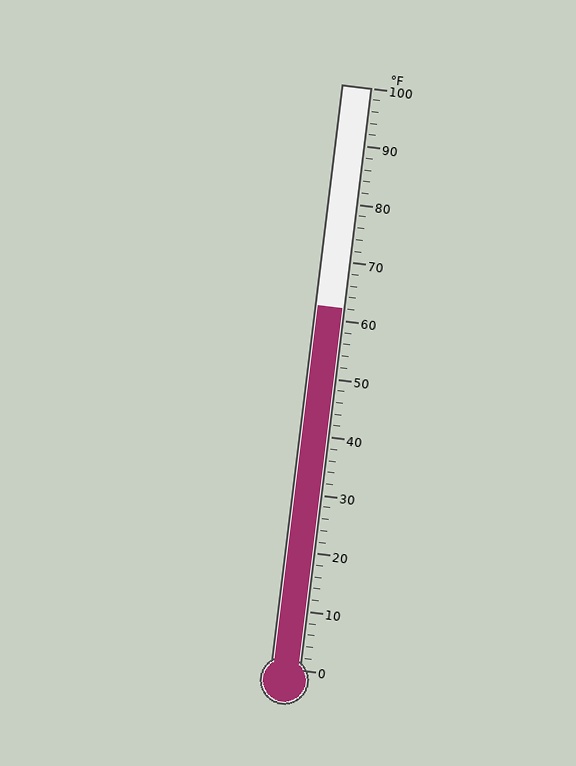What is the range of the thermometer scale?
The thermometer scale ranges from 0°F to 100°F.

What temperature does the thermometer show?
The thermometer shows approximately 62°F.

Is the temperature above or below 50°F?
The temperature is above 50°F.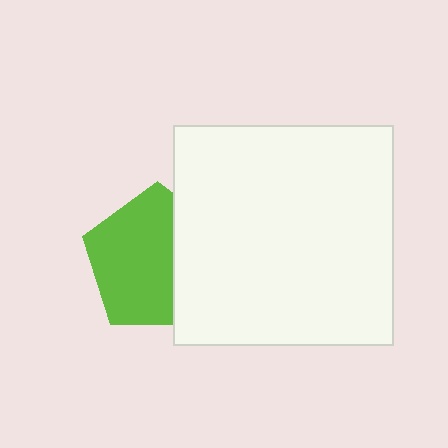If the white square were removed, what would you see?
You would see the complete lime pentagon.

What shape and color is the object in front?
The object in front is a white square.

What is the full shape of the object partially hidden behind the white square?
The partially hidden object is a lime pentagon.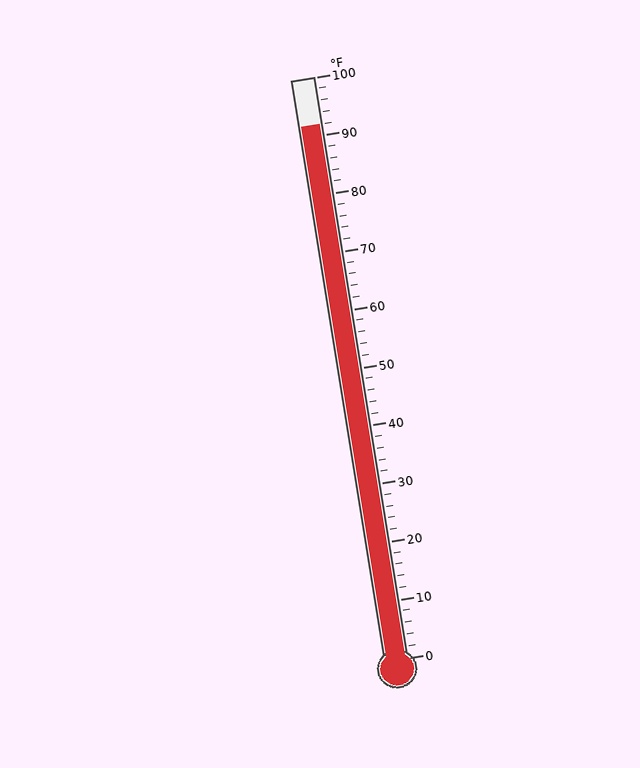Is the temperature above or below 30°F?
The temperature is above 30°F.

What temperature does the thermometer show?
The thermometer shows approximately 92°F.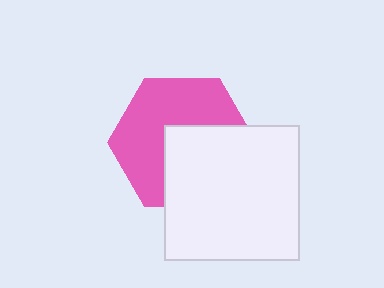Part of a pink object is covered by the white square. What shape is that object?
It is a hexagon.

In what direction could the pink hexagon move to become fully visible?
The pink hexagon could move toward the upper-left. That would shift it out from behind the white square entirely.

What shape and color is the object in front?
The object in front is a white square.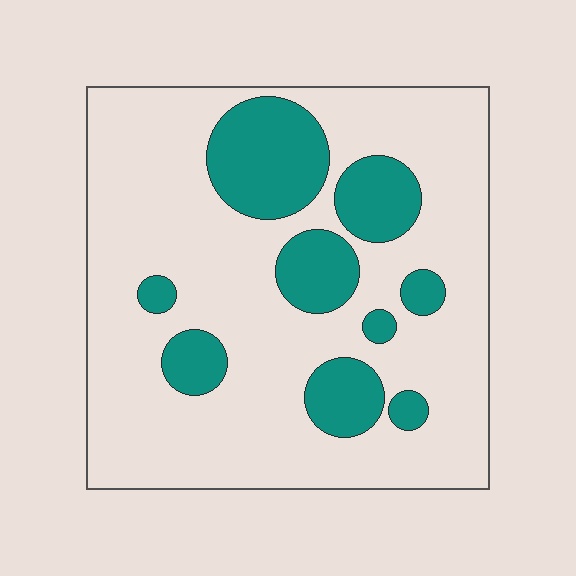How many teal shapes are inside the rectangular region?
9.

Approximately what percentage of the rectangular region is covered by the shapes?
Approximately 25%.